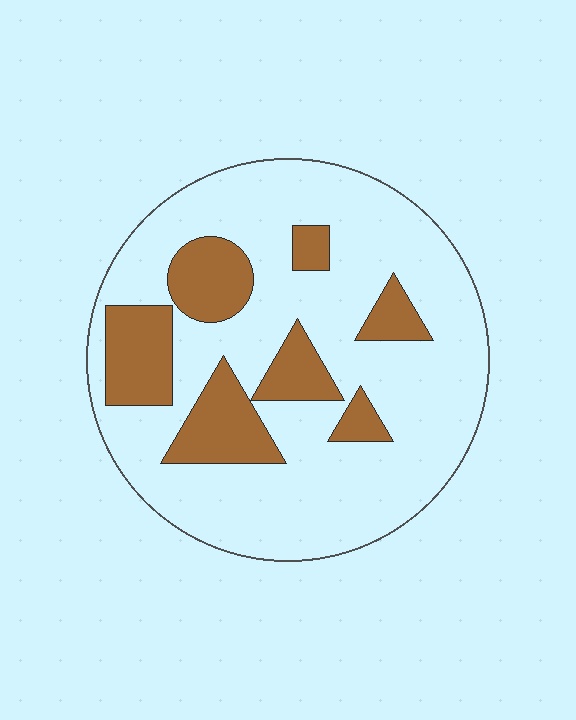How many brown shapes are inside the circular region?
7.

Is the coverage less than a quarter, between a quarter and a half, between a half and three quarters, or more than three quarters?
Less than a quarter.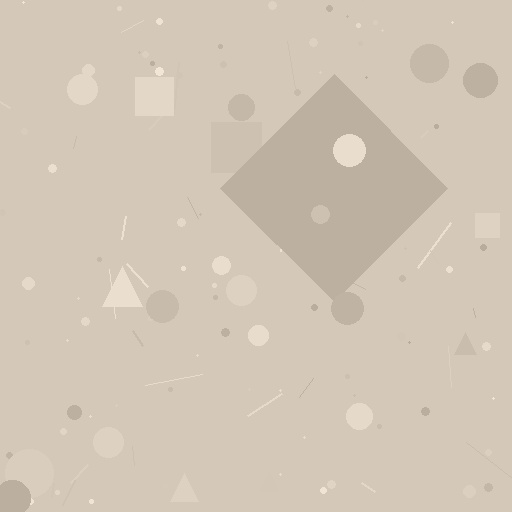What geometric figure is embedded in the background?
A diamond is embedded in the background.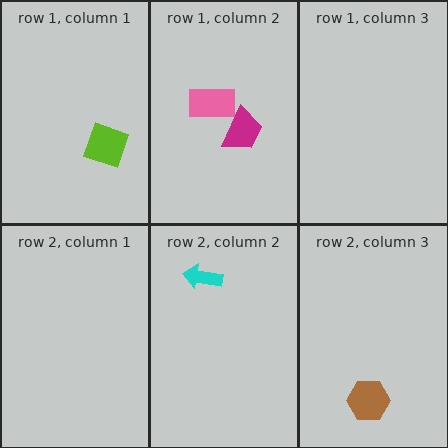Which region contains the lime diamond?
The row 1, column 1 region.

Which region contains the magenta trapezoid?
The row 1, column 2 region.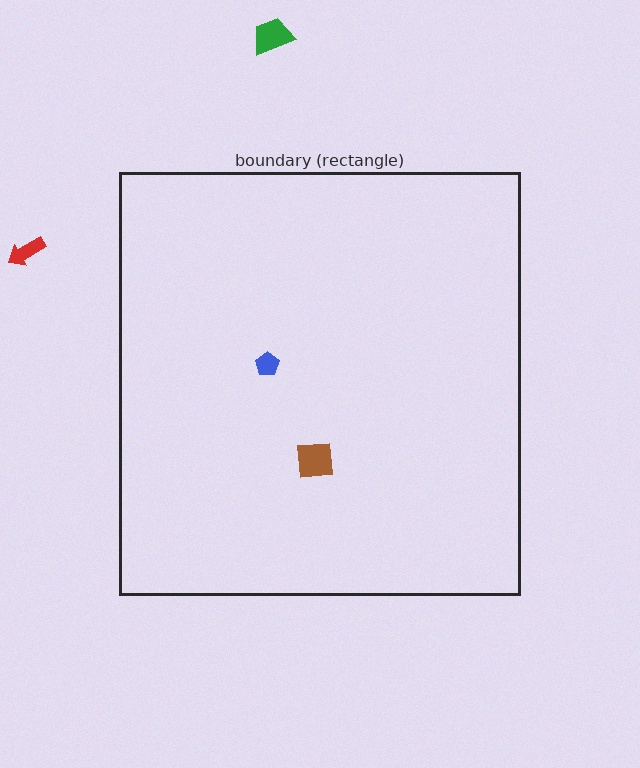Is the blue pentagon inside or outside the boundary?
Inside.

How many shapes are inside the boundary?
2 inside, 2 outside.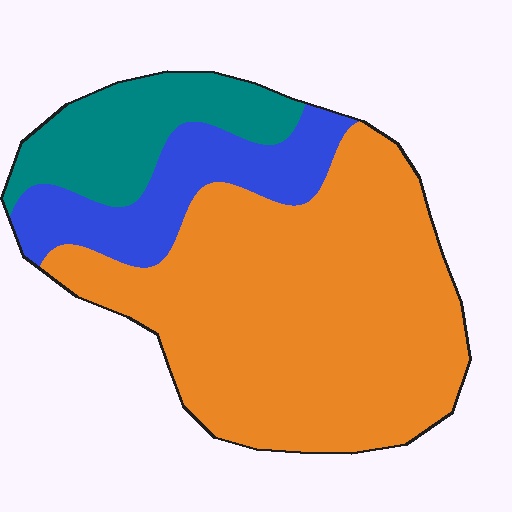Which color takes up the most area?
Orange, at roughly 65%.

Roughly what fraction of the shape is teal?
Teal takes up about one sixth (1/6) of the shape.